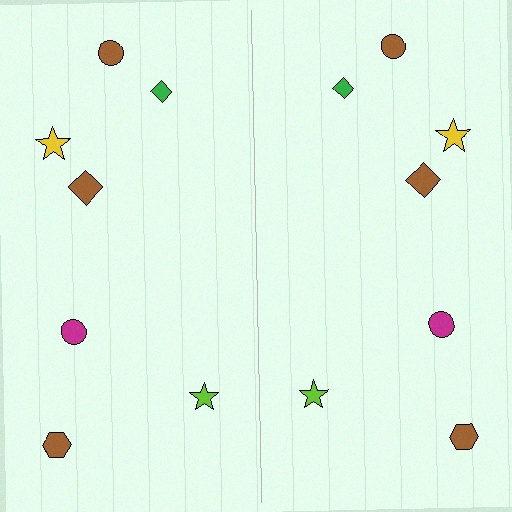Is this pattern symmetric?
Yes, this pattern has bilateral (reflection) symmetry.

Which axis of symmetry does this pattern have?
The pattern has a vertical axis of symmetry running through the center of the image.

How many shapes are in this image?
There are 14 shapes in this image.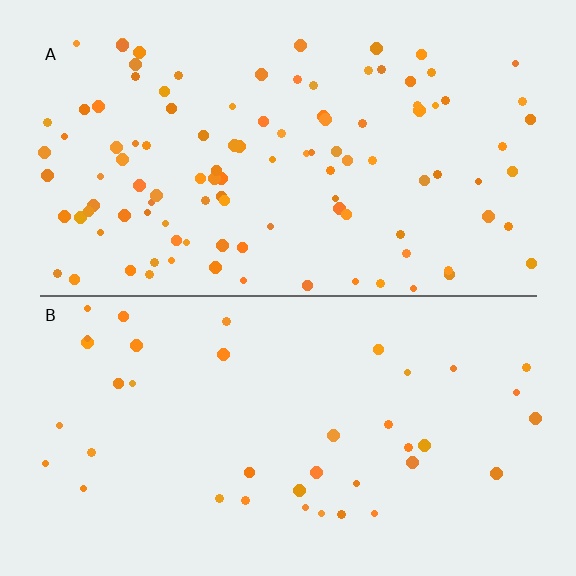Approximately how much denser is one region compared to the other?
Approximately 2.8× — region A over region B.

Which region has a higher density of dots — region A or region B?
A (the top).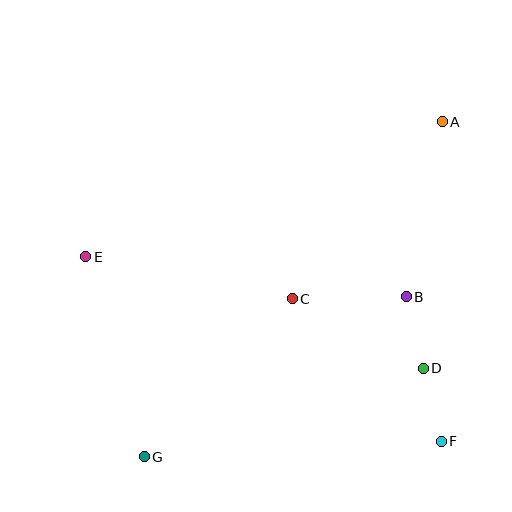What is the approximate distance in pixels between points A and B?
The distance between A and B is approximately 179 pixels.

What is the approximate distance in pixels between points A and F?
The distance between A and F is approximately 319 pixels.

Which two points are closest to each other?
Points B and D are closest to each other.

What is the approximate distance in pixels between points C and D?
The distance between C and D is approximately 148 pixels.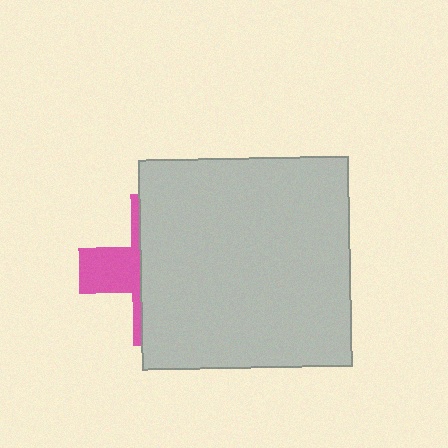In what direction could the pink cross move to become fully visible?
The pink cross could move left. That would shift it out from behind the light gray square entirely.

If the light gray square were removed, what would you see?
You would see the complete pink cross.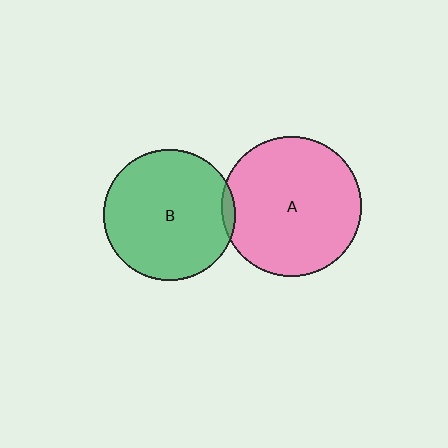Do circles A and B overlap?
Yes.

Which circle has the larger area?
Circle A (pink).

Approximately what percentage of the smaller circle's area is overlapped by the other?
Approximately 5%.